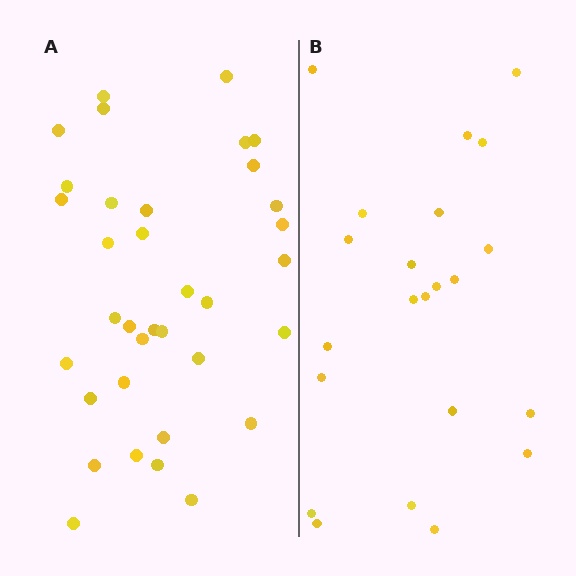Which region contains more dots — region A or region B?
Region A (the left region) has more dots.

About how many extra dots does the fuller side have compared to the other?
Region A has approximately 15 more dots than region B.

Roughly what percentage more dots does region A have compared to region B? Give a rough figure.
About 60% more.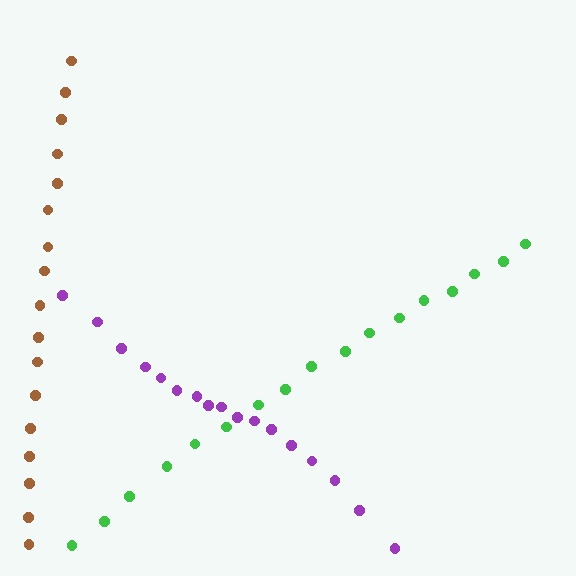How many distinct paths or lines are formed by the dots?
There are 3 distinct paths.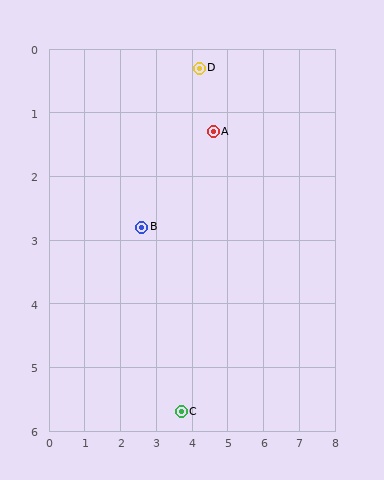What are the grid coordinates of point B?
Point B is at approximately (2.6, 2.8).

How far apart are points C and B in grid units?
Points C and B are about 3.1 grid units apart.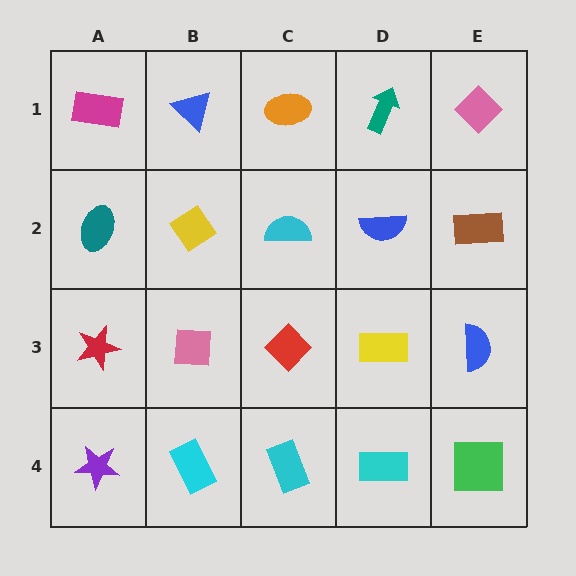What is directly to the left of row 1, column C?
A blue triangle.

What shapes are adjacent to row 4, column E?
A blue semicircle (row 3, column E), a cyan rectangle (row 4, column D).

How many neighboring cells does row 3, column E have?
3.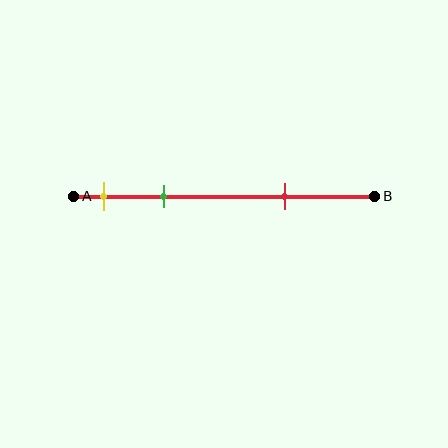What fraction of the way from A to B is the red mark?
The red mark is approximately 70% (0.7) of the way from A to B.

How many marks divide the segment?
There are 3 marks dividing the segment.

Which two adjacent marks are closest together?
The yellow and green marks are the closest adjacent pair.